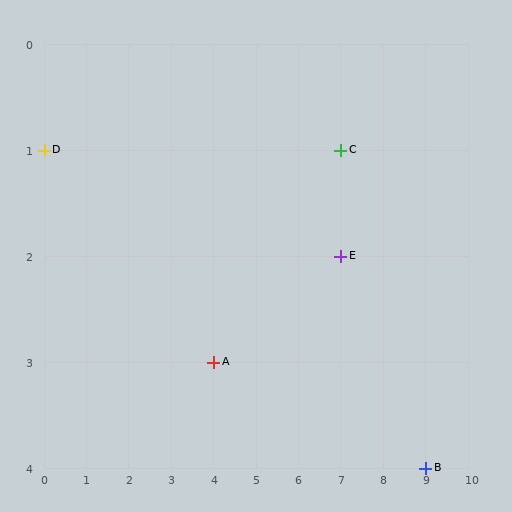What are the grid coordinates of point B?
Point B is at grid coordinates (9, 4).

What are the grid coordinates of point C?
Point C is at grid coordinates (7, 1).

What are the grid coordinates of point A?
Point A is at grid coordinates (4, 3).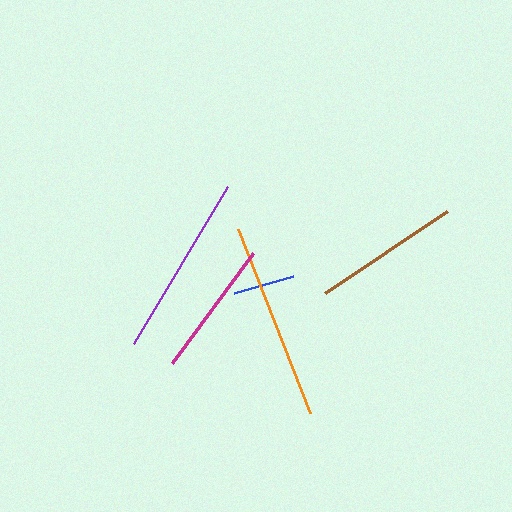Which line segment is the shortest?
The blue line is the shortest at approximately 62 pixels.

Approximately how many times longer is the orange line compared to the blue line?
The orange line is approximately 3.2 times the length of the blue line.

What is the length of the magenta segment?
The magenta segment is approximately 136 pixels long.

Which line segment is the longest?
The orange line is the longest at approximately 197 pixels.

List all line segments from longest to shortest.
From longest to shortest: orange, purple, brown, magenta, blue.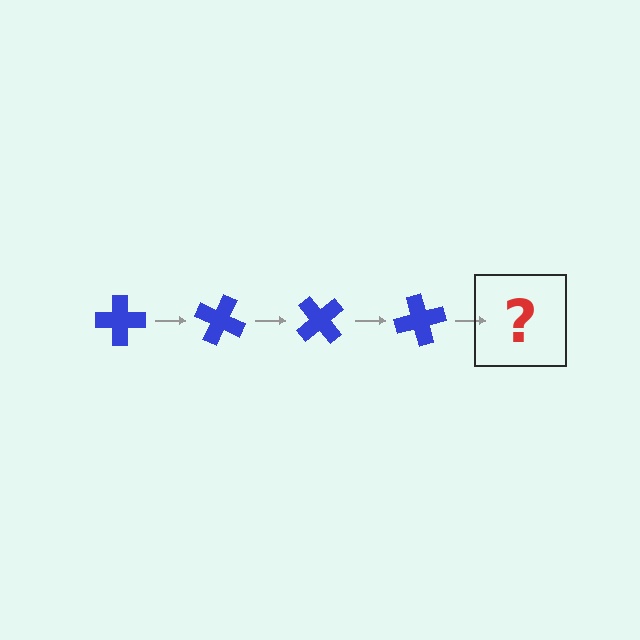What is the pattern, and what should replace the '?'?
The pattern is that the cross rotates 25 degrees each step. The '?' should be a blue cross rotated 100 degrees.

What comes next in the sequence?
The next element should be a blue cross rotated 100 degrees.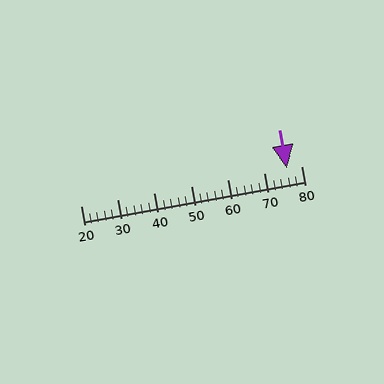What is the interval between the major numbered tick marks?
The major tick marks are spaced 10 units apart.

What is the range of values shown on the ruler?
The ruler shows values from 20 to 80.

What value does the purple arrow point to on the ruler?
The purple arrow points to approximately 76.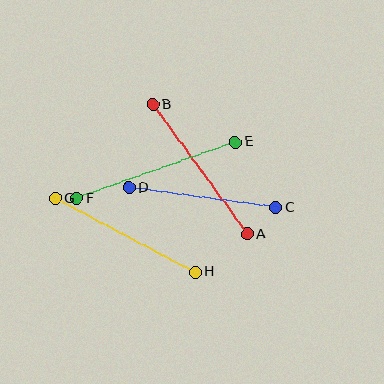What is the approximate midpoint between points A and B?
The midpoint is at approximately (200, 169) pixels.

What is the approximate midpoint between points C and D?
The midpoint is at approximately (202, 198) pixels.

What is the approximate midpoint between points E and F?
The midpoint is at approximately (156, 170) pixels.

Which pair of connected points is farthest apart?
Points E and F are farthest apart.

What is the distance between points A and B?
The distance is approximately 160 pixels.